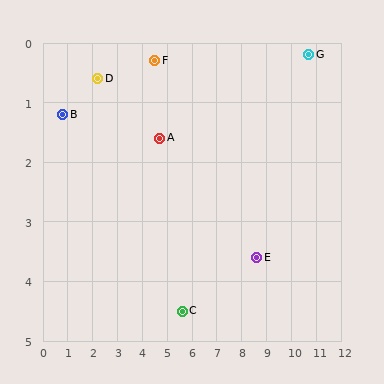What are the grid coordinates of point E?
Point E is at approximately (8.6, 3.6).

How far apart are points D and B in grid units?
Points D and B are about 1.5 grid units apart.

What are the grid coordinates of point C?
Point C is at approximately (5.6, 4.5).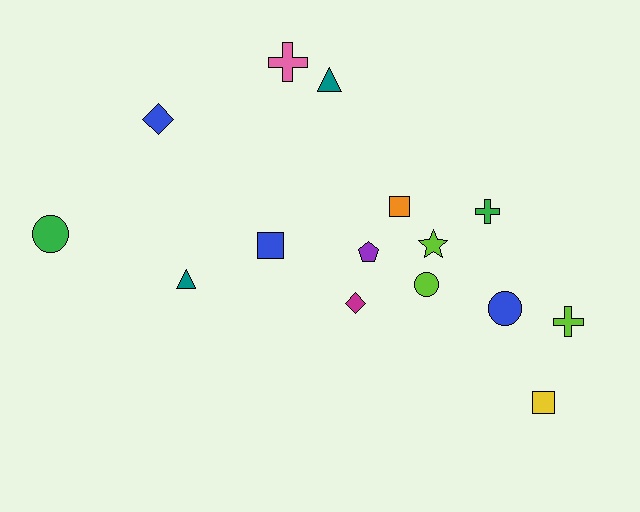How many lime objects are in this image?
There are 3 lime objects.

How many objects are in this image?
There are 15 objects.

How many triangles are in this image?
There are 2 triangles.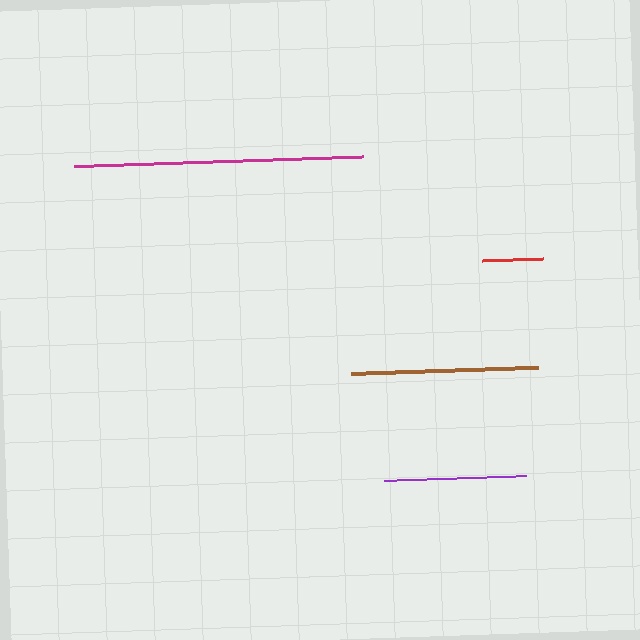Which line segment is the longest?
The magenta line is the longest at approximately 289 pixels.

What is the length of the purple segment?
The purple segment is approximately 142 pixels long.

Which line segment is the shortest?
The red line is the shortest at approximately 60 pixels.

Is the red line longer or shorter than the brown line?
The brown line is longer than the red line.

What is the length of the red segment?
The red segment is approximately 60 pixels long.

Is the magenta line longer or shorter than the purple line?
The magenta line is longer than the purple line.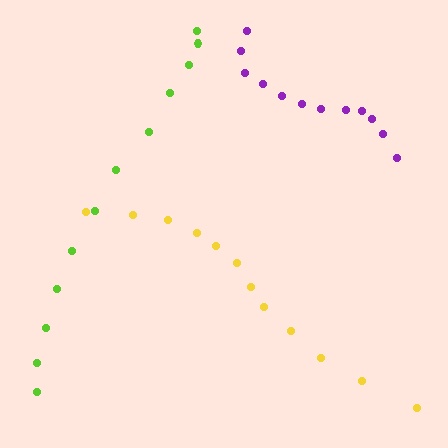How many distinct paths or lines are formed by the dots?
There are 3 distinct paths.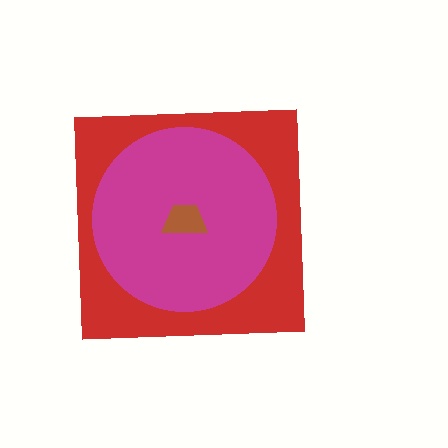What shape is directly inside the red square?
The magenta circle.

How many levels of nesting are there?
3.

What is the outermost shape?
The red square.